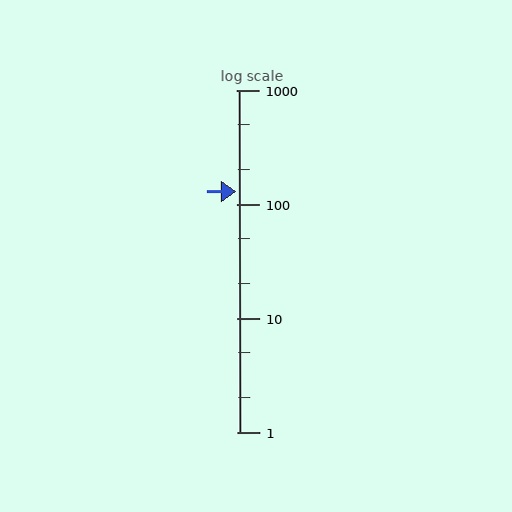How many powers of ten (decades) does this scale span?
The scale spans 3 decades, from 1 to 1000.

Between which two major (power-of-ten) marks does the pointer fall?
The pointer is between 100 and 1000.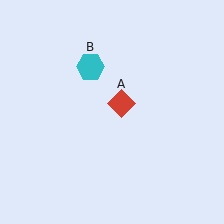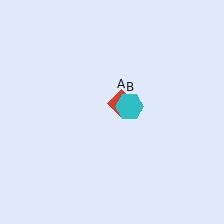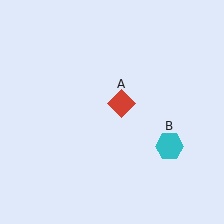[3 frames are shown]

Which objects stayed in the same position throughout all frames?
Red diamond (object A) remained stationary.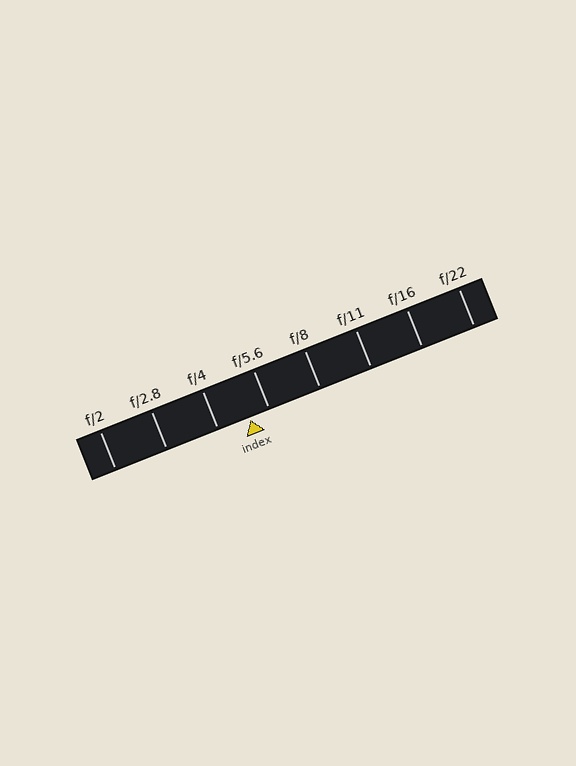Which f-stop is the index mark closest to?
The index mark is closest to f/5.6.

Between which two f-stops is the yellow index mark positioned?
The index mark is between f/4 and f/5.6.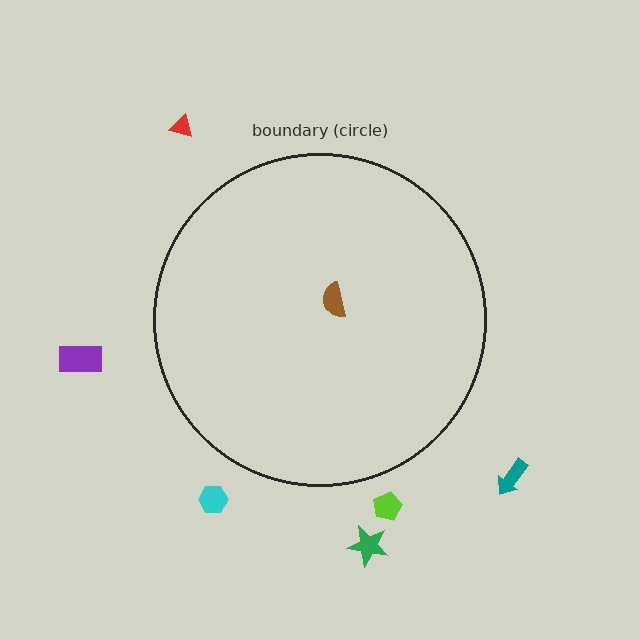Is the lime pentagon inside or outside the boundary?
Outside.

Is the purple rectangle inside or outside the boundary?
Outside.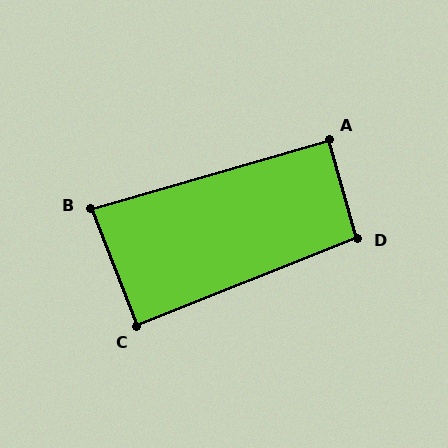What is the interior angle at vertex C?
Approximately 90 degrees (approximately right).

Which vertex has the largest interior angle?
D, at approximately 95 degrees.